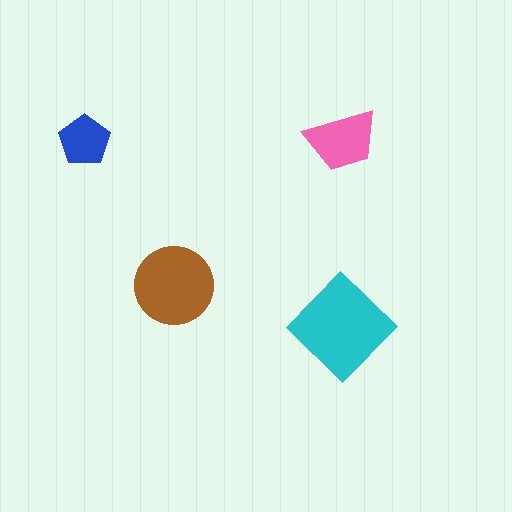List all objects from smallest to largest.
The blue pentagon, the pink trapezoid, the brown circle, the cyan diamond.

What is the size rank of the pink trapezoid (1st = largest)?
3rd.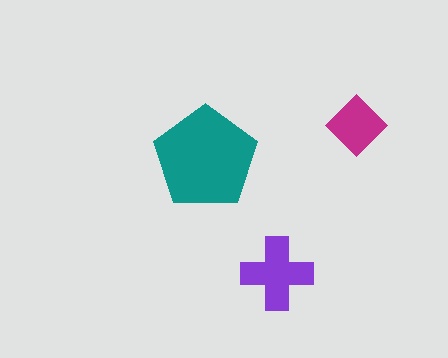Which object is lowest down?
The purple cross is bottommost.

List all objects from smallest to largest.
The magenta diamond, the purple cross, the teal pentagon.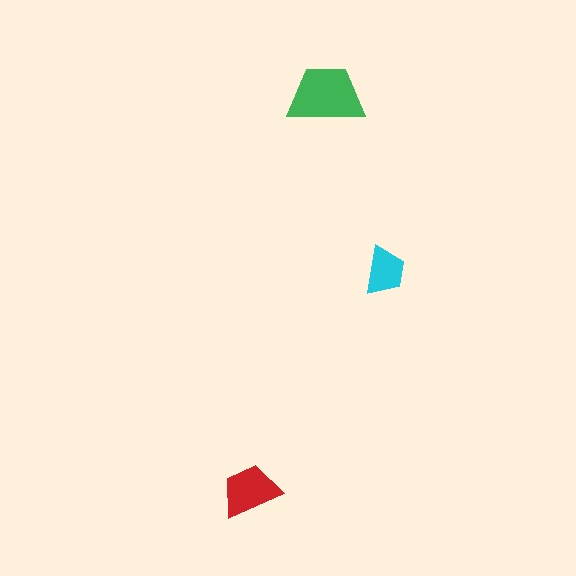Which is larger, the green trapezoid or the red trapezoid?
The green one.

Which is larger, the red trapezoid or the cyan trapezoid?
The red one.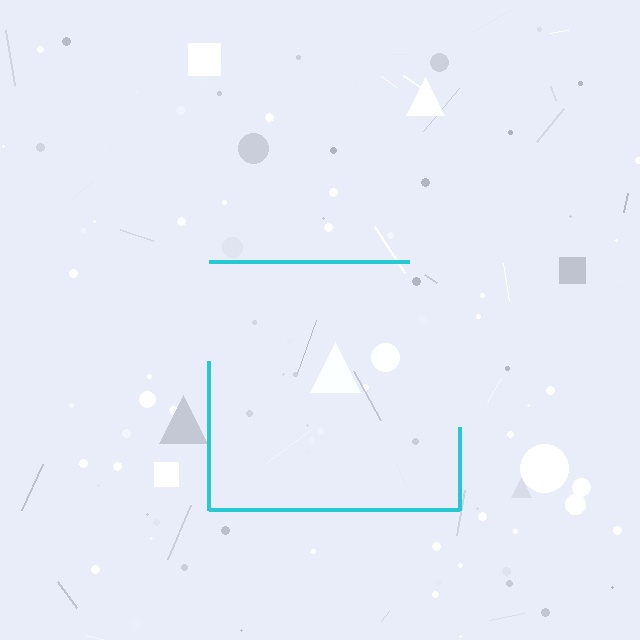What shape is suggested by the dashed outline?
The dashed outline suggests a square.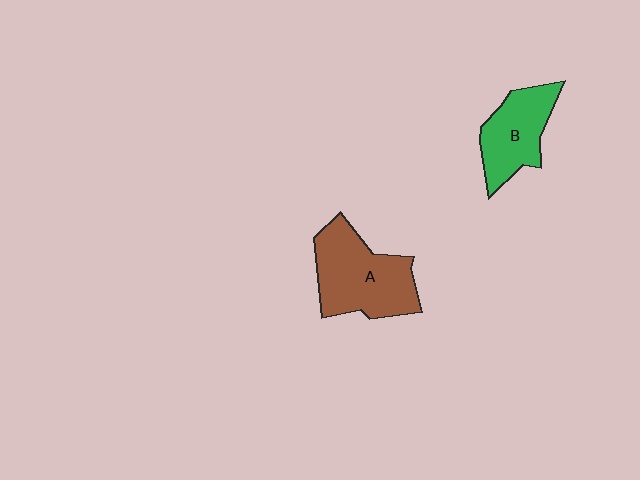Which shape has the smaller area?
Shape B (green).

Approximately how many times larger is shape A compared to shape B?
Approximately 1.4 times.